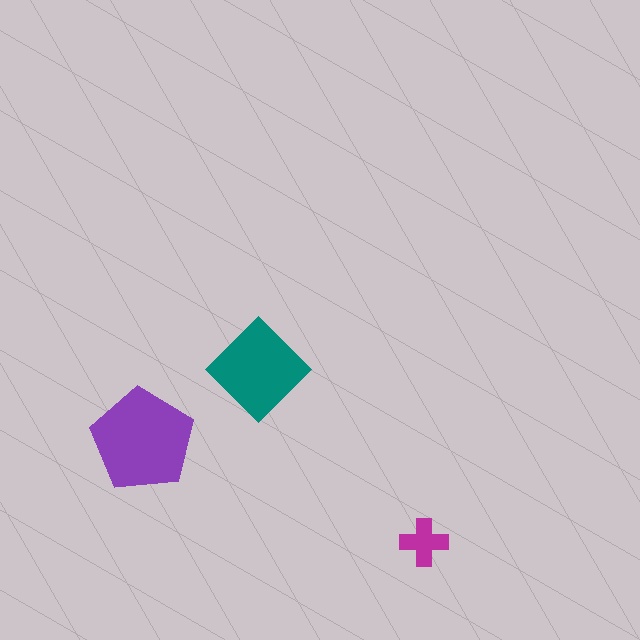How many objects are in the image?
There are 3 objects in the image.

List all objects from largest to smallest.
The purple pentagon, the teal diamond, the magenta cross.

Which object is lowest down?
The magenta cross is bottommost.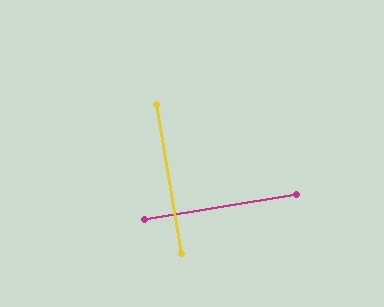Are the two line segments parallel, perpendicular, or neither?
Perpendicular — they meet at approximately 90°.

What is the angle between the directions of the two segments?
Approximately 90 degrees.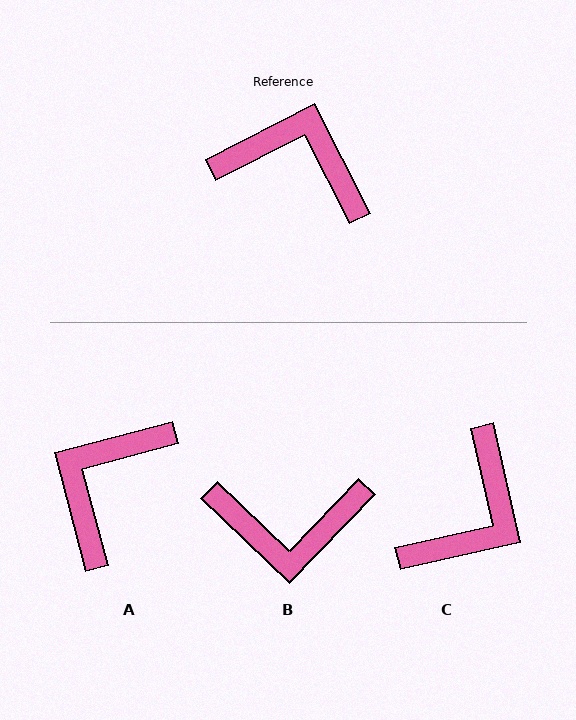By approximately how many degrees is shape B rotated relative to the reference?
Approximately 161 degrees clockwise.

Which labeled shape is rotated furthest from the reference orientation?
B, about 161 degrees away.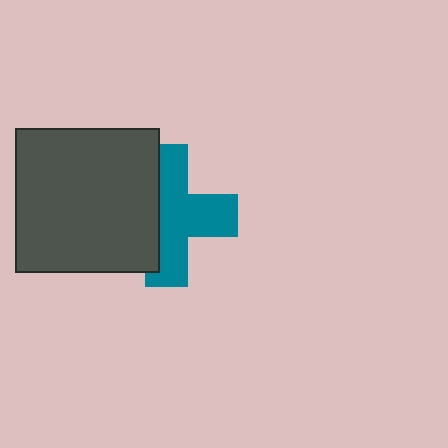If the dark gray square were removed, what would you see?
You would see the complete teal cross.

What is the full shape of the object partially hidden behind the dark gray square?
The partially hidden object is a teal cross.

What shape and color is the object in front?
The object in front is a dark gray square.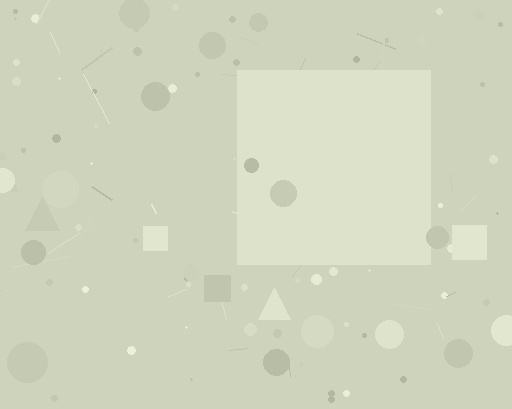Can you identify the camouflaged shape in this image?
The camouflaged shape is a square.